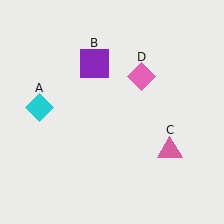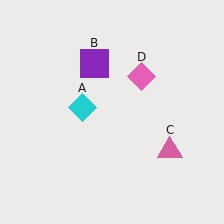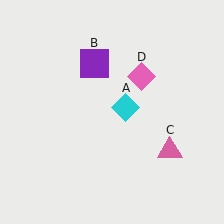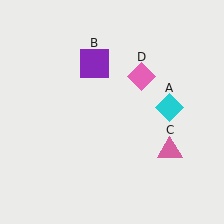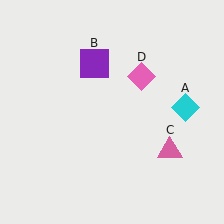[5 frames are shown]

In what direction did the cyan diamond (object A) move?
The cyan diamond (object A) moved right.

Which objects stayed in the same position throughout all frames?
Purple square (object B) and pink triangle (object C) and pink diamond (object D) remained stationary.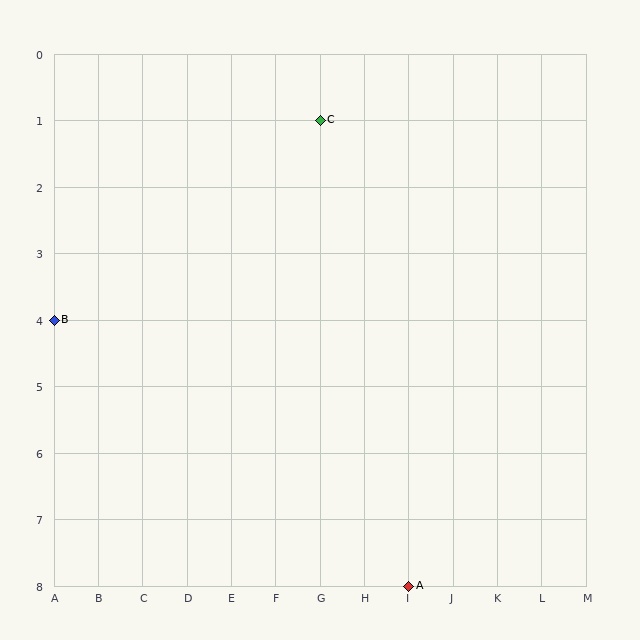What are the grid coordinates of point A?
Point A is at grid coordinates (I, 8).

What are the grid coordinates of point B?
Point B is at grid coordinates (A, 4).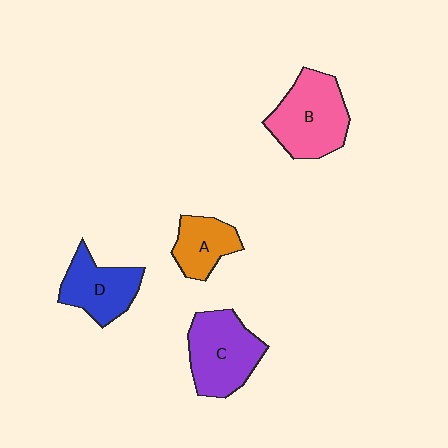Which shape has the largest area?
Shape B (pink).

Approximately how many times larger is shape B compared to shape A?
Approximately 1.7 times.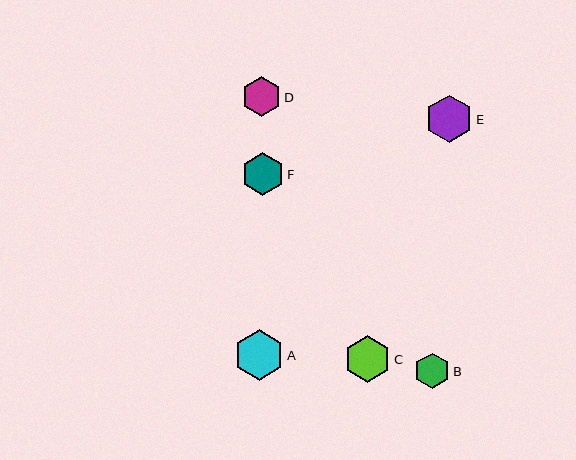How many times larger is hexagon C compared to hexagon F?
Hexagon C is approximately 1.1 times the size of hexagon F.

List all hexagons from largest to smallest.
From largest to smallest: A, E, C, F, D, B.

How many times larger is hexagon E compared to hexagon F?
Hexagon E is approximately 1.1 times the size of hexagon F.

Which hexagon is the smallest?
Hexagon B is the smallest with a size of approximately 35 pixels.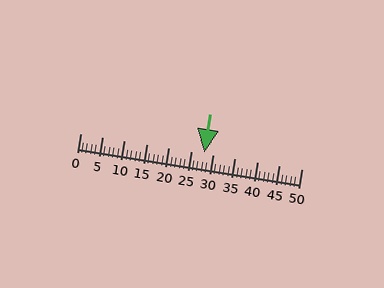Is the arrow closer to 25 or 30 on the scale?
The arrow is closer to 30.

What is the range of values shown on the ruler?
The ruler shows values from 0 to 50.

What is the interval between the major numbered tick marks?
The major tick marks are spaced 5 units apart.